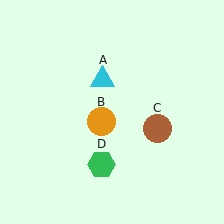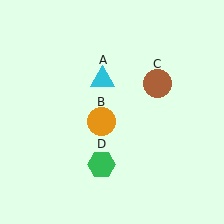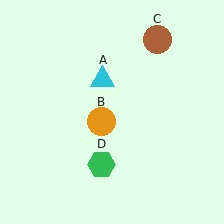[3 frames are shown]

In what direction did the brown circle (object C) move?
The brown circle (object C) moved up.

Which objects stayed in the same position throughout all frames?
Cyan triangle (object A) and orange circle (object B) and green hexagon (object D) remained stationary.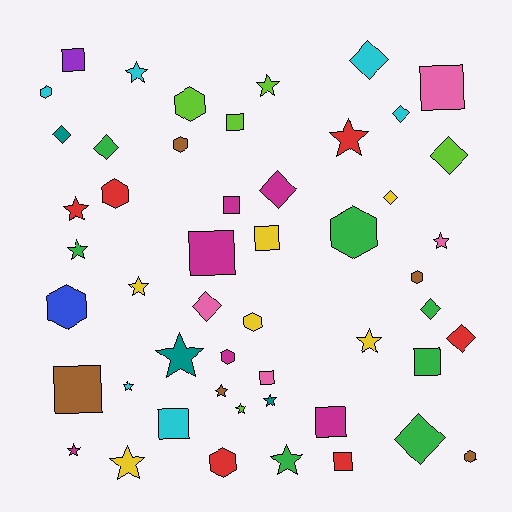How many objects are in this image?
There are 50 objects.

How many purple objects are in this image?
There is 1 purple object.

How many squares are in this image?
There are 12 squares.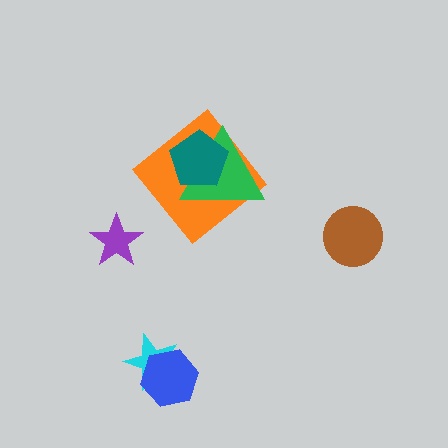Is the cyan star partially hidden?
Yes, it is partially covered by another shape.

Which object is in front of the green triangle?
The teal pentagon is in front of the green triangle.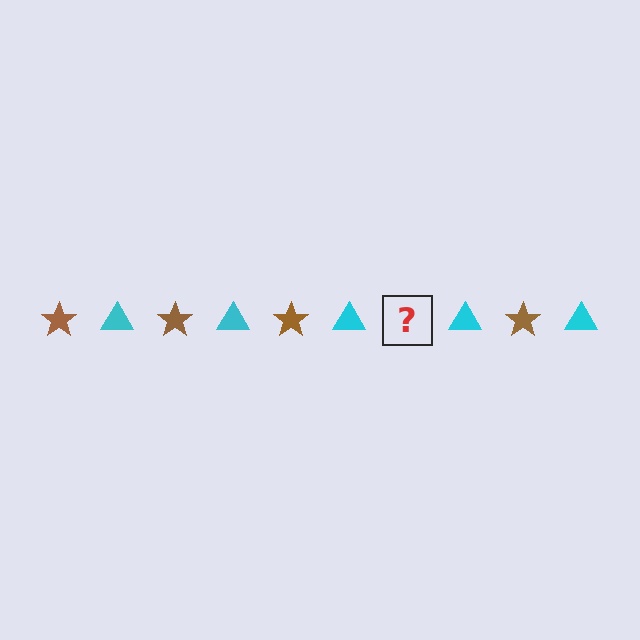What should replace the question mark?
The question mark should be replaced with a brown star.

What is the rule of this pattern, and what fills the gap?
The rule is that the pattern alternates between brown star and cyan triangle. The gap should be filled with a brown star.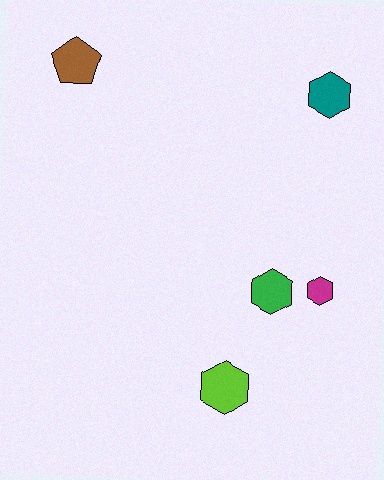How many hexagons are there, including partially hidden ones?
There are 4 hexagons.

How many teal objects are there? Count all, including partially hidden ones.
There is 1 teal object.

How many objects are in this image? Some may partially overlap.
There are 5 objects.